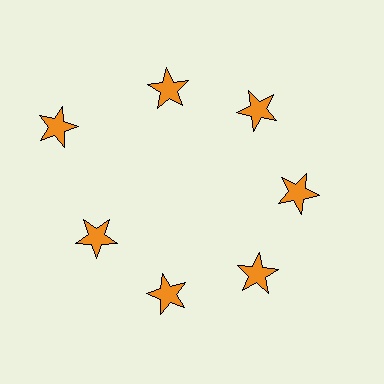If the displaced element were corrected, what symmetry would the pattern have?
It would have 7-fold rotational symmetry — the pattern would map onto itself every 51 degrees.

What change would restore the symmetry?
The symmetry would be restored by moving it inward, back onto the ring so that all 7 stars sit at equal angles and equal distance from the center.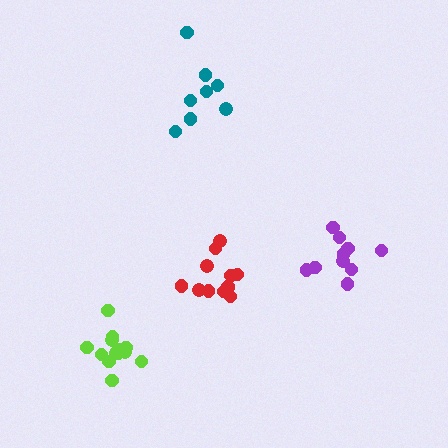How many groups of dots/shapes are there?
There are 4 groups.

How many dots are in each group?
Group 1: 13 dots, Group 2: 12 dots, Group 3: 8 dots, Group 4: 10 dots (43 total).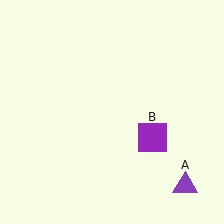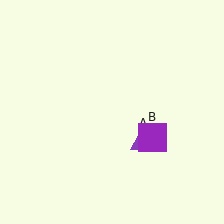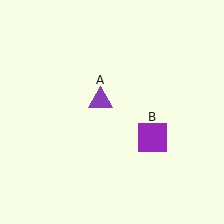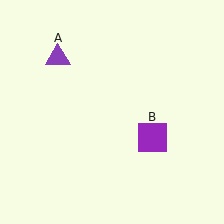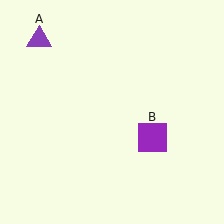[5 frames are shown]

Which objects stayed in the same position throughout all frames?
Purple square (object B) remained stationary.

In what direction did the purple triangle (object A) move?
The purple triangle (object A) moved up and to the left.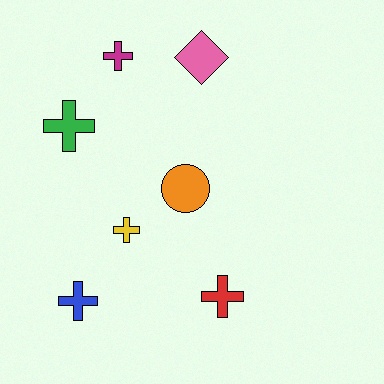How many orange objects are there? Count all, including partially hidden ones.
There is 1 orange object.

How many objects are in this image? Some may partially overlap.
There are 7 objects.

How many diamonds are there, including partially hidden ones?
There is 1 diamond.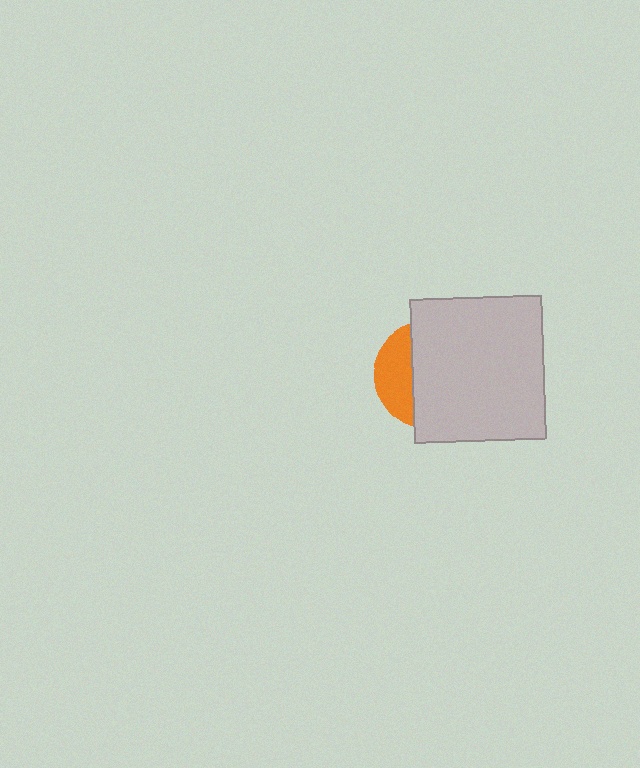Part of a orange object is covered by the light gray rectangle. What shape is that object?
It is a circle.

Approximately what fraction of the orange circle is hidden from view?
Roughly 69% of the orange circle is hidden behind the light gray rectangle.